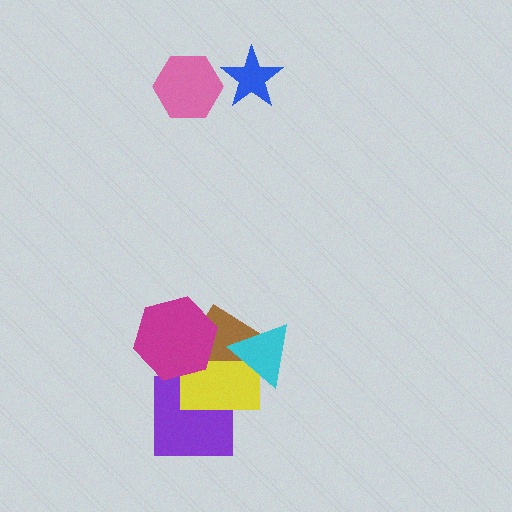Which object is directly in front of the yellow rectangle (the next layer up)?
The cyan triangle is directly in front of the yellow rectangle.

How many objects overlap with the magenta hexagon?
2 objects overlap with the magenta hexagon.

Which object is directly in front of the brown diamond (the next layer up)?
The yellow rectangle is directly in front of the brown diamond.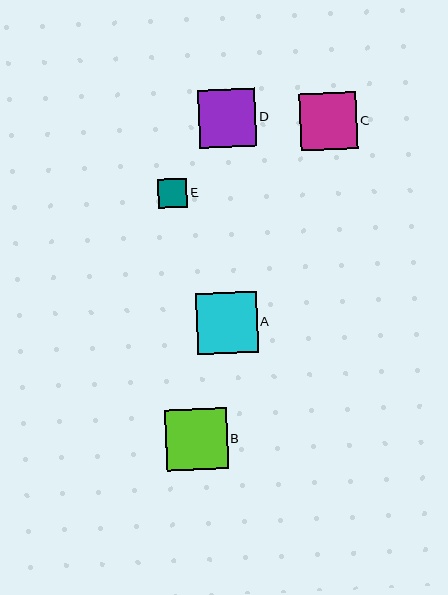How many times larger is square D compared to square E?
Square D is approximately 2.0 times the size of square E.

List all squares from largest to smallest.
From largest to smallest: B, A, D, C, E.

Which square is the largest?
Square B is the largest with a size of approximately 62 pixels.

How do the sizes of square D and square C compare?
Square D and square C are approximately the same size.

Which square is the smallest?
Square E is the smallest with a size of approximately 29 pixels.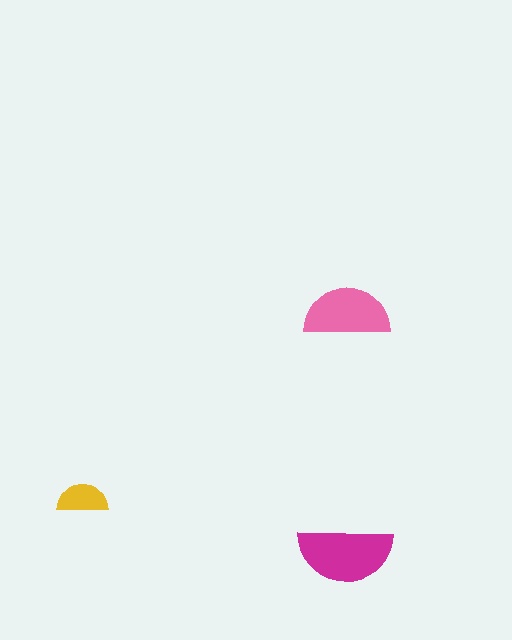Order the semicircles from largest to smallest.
the magenta one, the pink one, the yellow one.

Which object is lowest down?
The magenta semicircle is bottommost.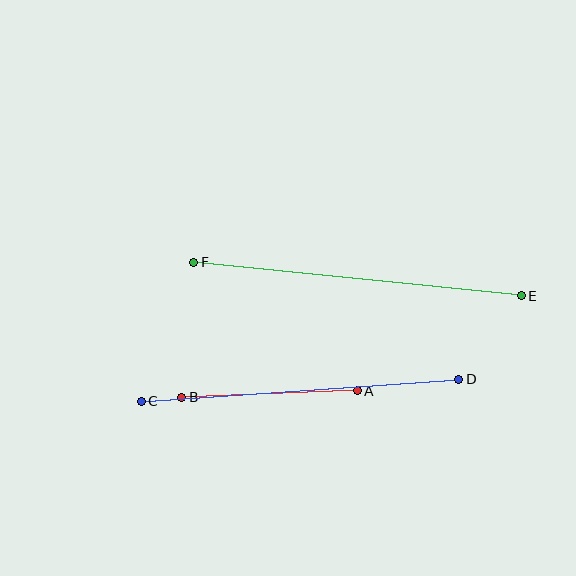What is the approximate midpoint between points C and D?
The midpoint is at approximately (300, 390) pixels.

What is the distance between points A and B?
The distance is approximately 176 pixels.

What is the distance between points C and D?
The distance is approximately 318 pixels.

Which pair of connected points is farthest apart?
Points E and F are farthest apart.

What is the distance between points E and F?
The distance is approximately 329 pixels.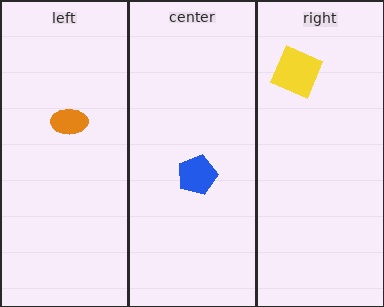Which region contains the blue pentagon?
The center region.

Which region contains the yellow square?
The right region.